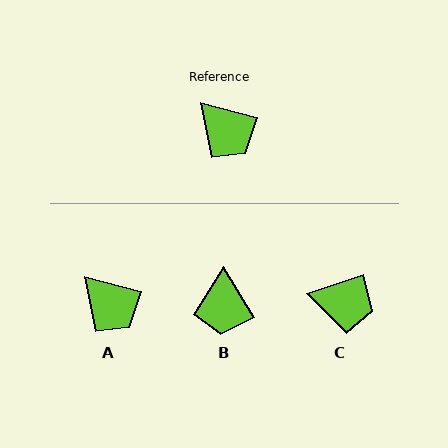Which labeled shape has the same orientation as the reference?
A.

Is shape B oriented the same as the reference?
No, it is off by about 44 degrees.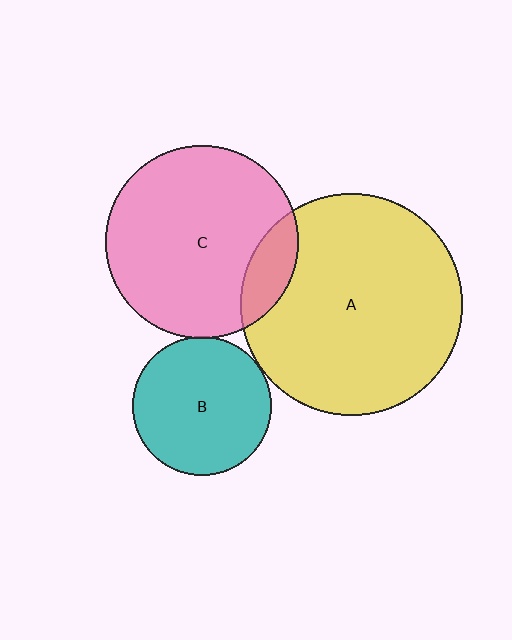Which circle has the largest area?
Circle A (yellow).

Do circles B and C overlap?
Yes.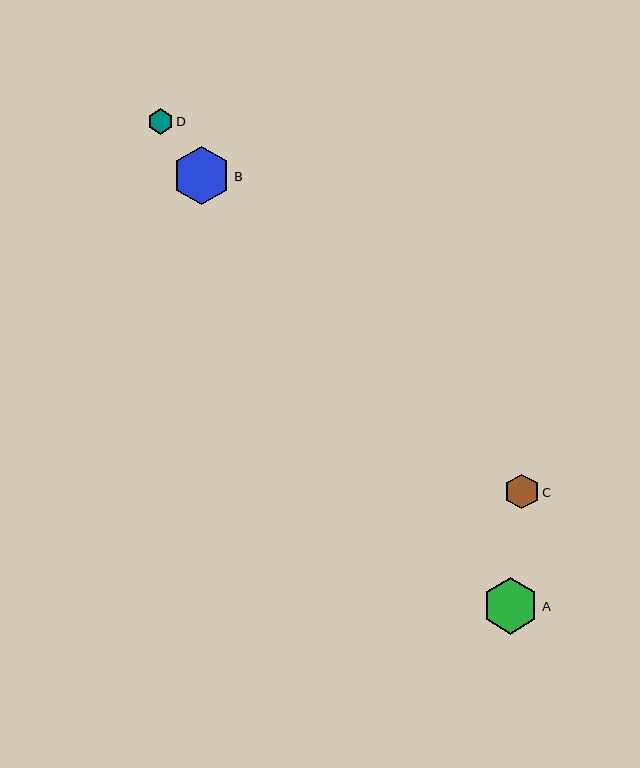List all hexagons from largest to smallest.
From largest to smallest: B, A, C, D.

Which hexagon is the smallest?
Hexagon D is the smallest with a size of approximately 25 pixels.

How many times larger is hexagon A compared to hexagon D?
Hexagon A is approximately 2.2 times the size of hexagon D.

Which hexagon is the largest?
Hexagon B is the largest with a size of approximately 58 pixels.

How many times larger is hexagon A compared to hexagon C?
Hexagon A is approximately 1.6 times the size of hexagon C.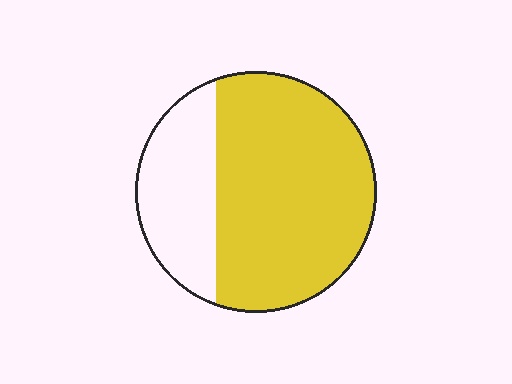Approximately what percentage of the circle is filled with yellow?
Approximately 70%.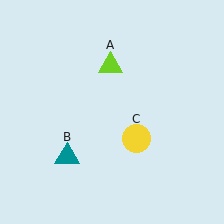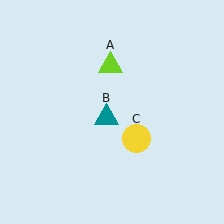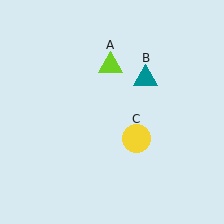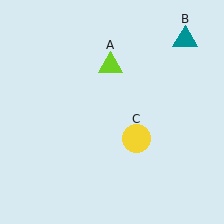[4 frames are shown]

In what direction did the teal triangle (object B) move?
The teal triangle (object B) moved up and to the right.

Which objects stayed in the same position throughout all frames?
Lime triangle (object A) and yellow circle (object C) remained stationary.